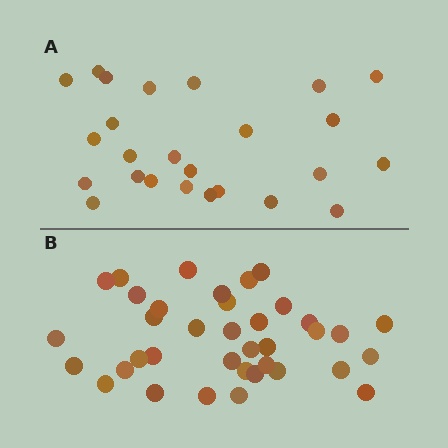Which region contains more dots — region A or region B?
Region B (the bottom region) has more dots.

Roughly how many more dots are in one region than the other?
Region B has roughly 12 or so more dots than region A.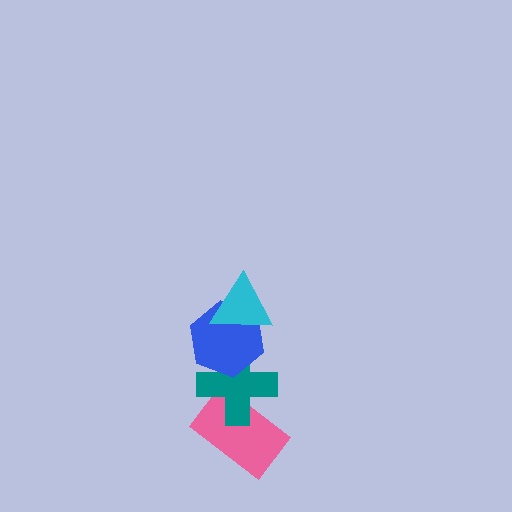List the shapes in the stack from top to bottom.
From top to bottom: the cyan triangle, the blue hexagon, the teal cross, the pink rectangle.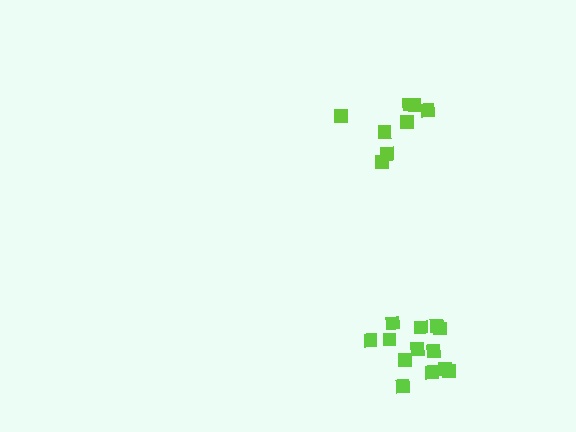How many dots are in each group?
Group 1: 8 dots, Group 2: 13 dots (21 total).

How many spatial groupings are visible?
There are 2 spatial groupings.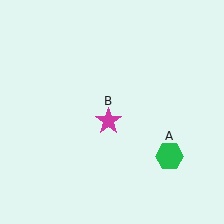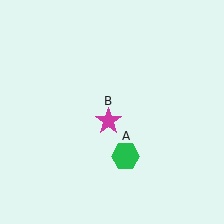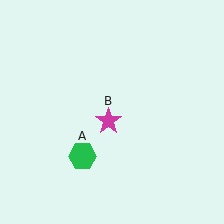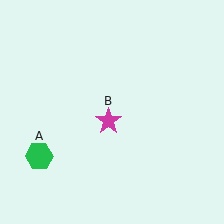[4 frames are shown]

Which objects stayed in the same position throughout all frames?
Magenta star (object B) remained stationary.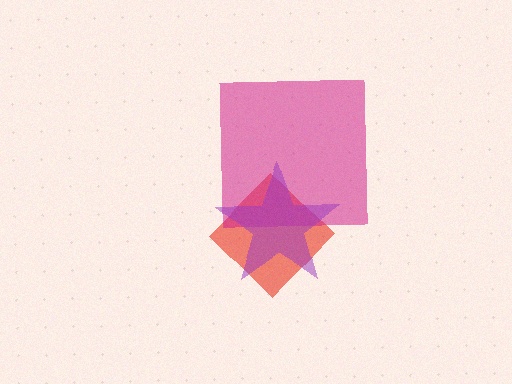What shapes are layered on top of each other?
The layered shapes are: a red diamond, a magenta square, a purple star.